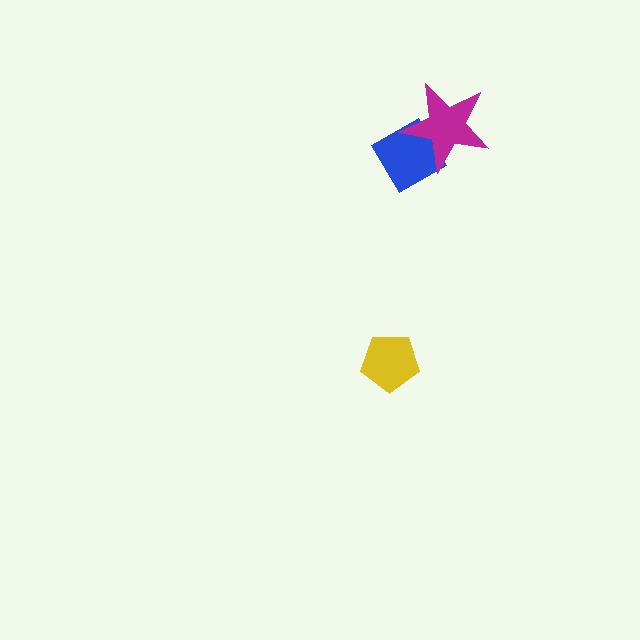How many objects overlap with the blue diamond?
1 object overlaps with the blue diamond.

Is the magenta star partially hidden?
No, no other shape covers it.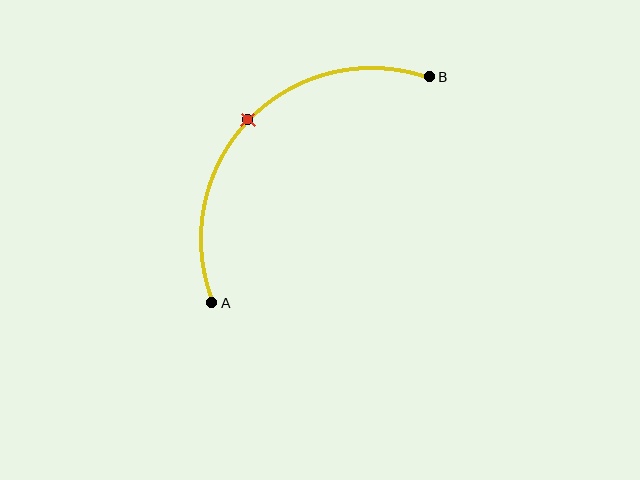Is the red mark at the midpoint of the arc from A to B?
Yes. The red mark lies on the arc at equal arc-length from both A and B — it is the arc midpoint.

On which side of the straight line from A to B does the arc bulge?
The arc bulges above and to the left of the straight line connecting A and B.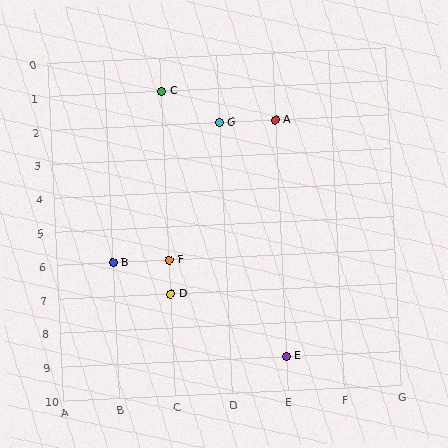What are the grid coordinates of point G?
Point G is at grid coordinates (D, 2).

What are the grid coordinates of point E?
Point E is at grid coordinates (E, 9).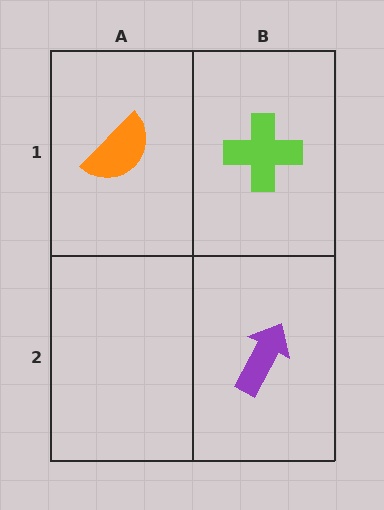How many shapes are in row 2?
1 shape.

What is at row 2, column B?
A purple arrow.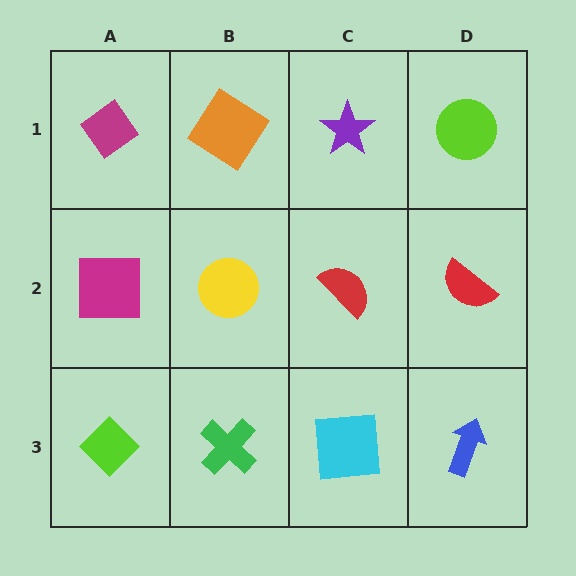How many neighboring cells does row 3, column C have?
3.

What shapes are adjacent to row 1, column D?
A red semicircle (row 2, column D), a purple star (row 1, column C).